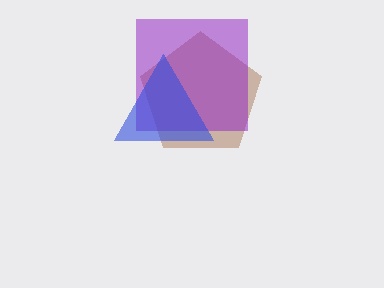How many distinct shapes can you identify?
There are 3 distinct shapes: a brown pentagon, a purple square, a blue triangle.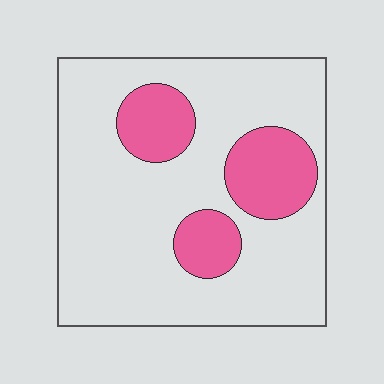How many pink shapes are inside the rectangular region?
3.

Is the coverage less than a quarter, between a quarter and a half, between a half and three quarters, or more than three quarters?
Less than a quarter.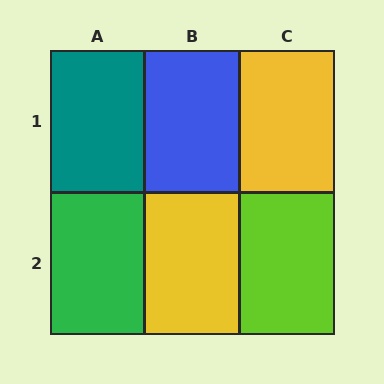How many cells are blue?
1 cell is blue.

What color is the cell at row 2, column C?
Lime.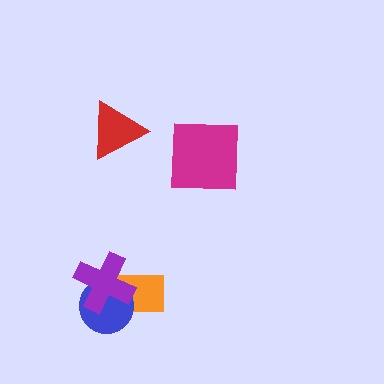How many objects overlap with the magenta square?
0 objects overlap with the magenta square.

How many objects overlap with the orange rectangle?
2 objects overlap with the orange rectangle.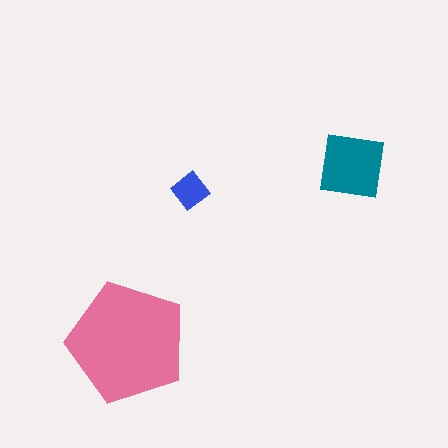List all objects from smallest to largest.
The blue diamond, the teal square, the pink pentagon.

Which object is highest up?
The teal square is topmost.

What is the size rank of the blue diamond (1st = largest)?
3rd.